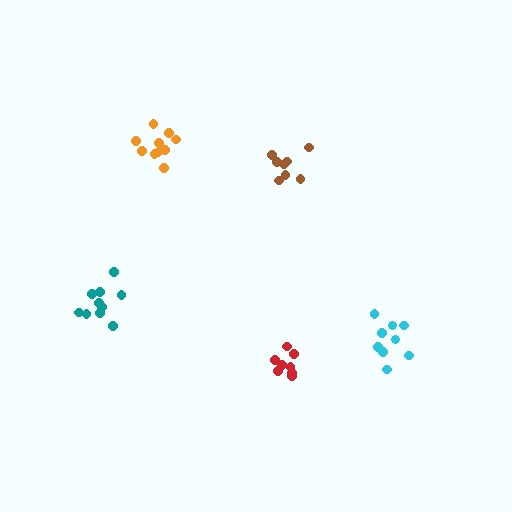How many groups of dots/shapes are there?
There are 5 groups.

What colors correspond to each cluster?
The clusters are colored: cyan, brown, red, teal, orange.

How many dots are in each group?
Group 1: 9 dots, Group 2: 8 dots, Group 3: 8 dots, Group 4: 10 dots, Group 5: 10 dots (45 total).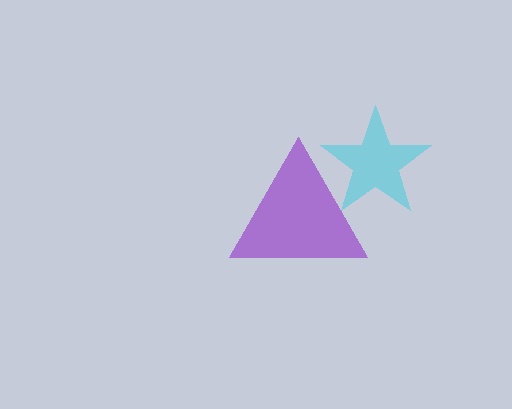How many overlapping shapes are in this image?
There are 2 overlapping shapes in the image.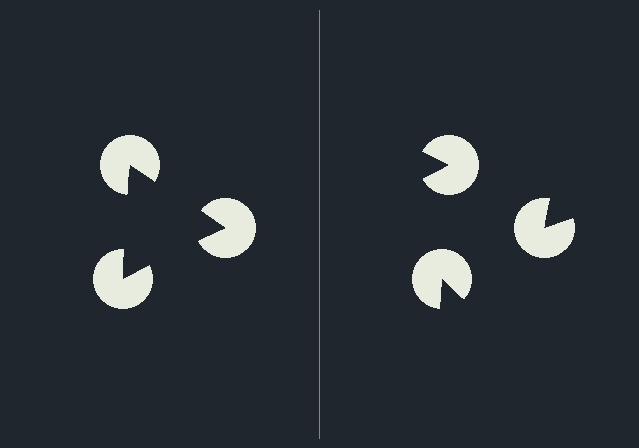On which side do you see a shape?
An illusory triangle appears on the left side. On the right side the wedge cuts are rotated, so no coherent shape forms.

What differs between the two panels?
The pac-man discs are positioned identically on both sides; only the wedge orientations differ. On the left they align to a triangle; on the right they are misaligned.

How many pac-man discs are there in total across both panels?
6 — 3 on each side.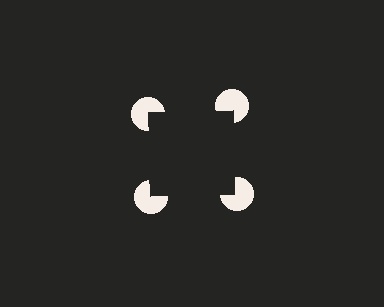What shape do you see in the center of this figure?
An illusory square — its edges are inferred from the aligned wedge cuts in the pac-man discs, not physically drawn.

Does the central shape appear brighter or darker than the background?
It typically appears slightly darker than the background, even though no actual brightness change is drawn.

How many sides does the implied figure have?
4 sides.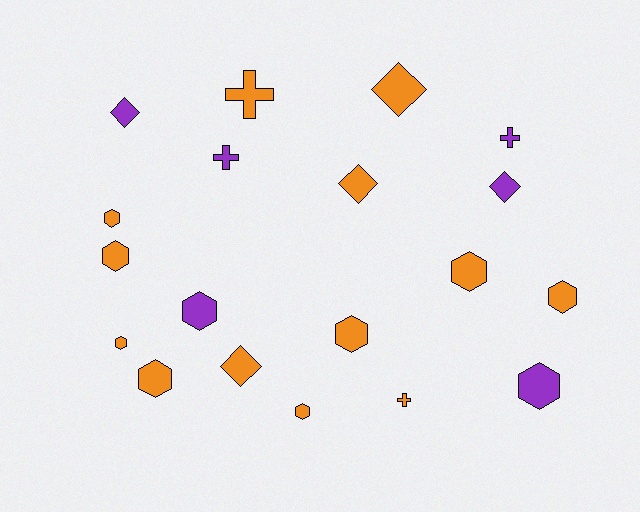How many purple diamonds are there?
There are 2 purple diamonds.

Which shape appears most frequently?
Hexagon, with 10 objects.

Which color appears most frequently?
Orange, with 13 objects.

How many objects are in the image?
There are 19 objects.